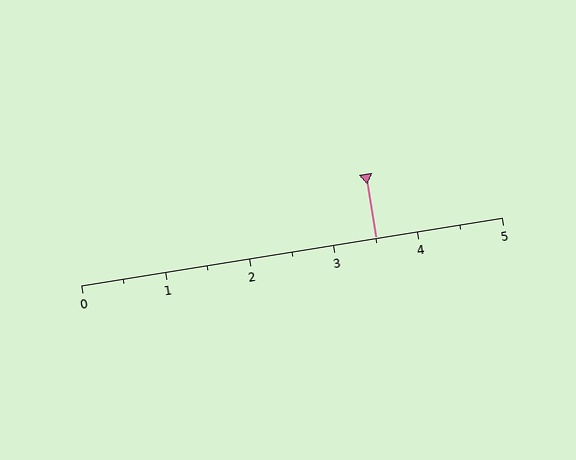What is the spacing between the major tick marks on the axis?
The major ticks are spaced 1 apart.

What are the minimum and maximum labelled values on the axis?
The axis runs from 0 to 5.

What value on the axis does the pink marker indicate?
The marker indicates approximately 3.5.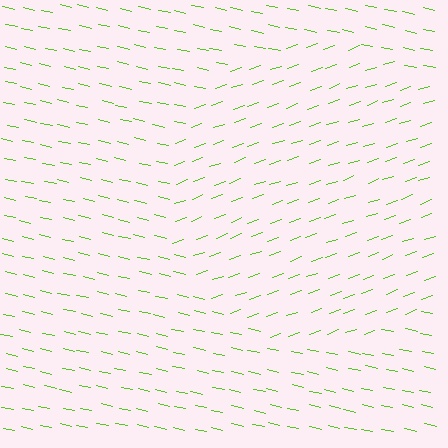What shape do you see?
I see a circle.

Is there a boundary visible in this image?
Yes, there is a texture boundary formed by a change in line orientation.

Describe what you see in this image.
The image is filled with small lime line segments. A circle region in the image has lines oriented differently from the surrounding lines, creating a visible texture boundary.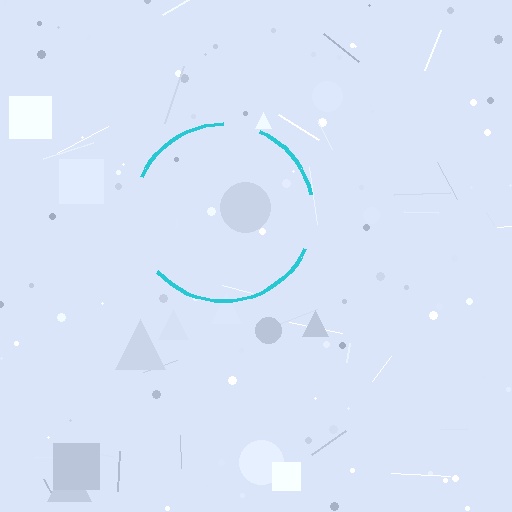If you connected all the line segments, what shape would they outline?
They would outline a circle.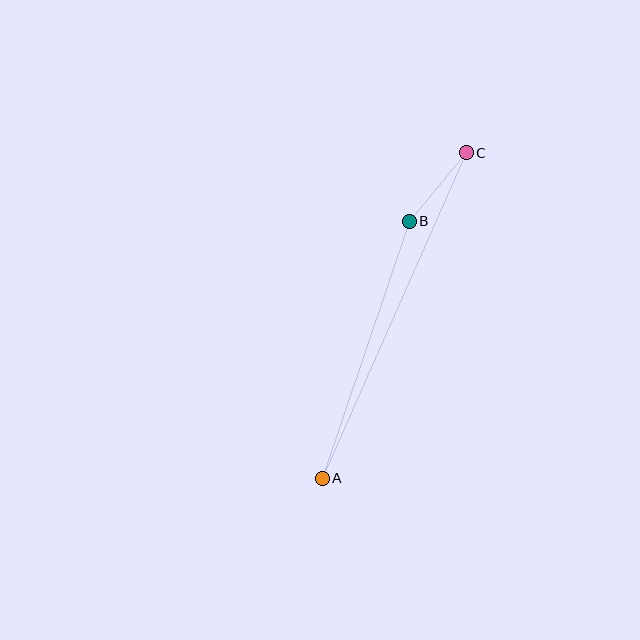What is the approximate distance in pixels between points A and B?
The distance between A and B is approximately 271 pixels.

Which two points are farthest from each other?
Points A and C are farthest from each other.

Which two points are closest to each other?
Points B and C are closest to each other.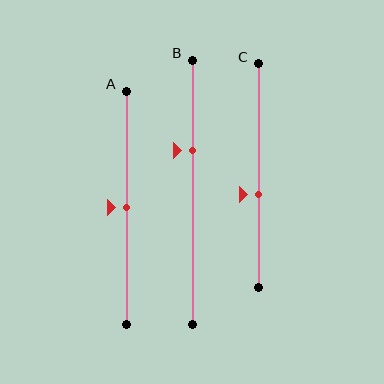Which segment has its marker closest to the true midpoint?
Segment A has its marker closest to the true midpoint.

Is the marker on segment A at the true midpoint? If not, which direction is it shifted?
Yes, the marker on segment A is at the true midpoint.